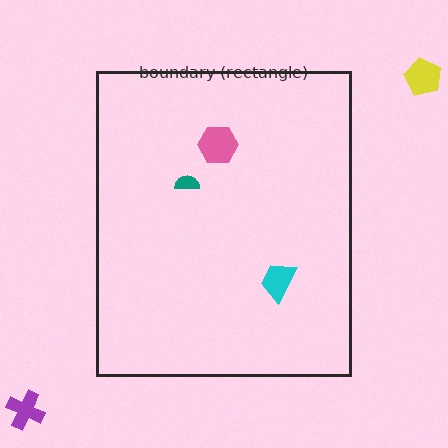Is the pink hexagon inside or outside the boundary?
Inside.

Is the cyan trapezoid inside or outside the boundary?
Inside.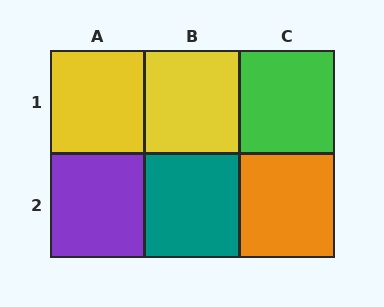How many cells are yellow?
2 cells are yellow.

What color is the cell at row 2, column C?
Orange.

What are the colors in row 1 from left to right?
Yellow, yellow, green.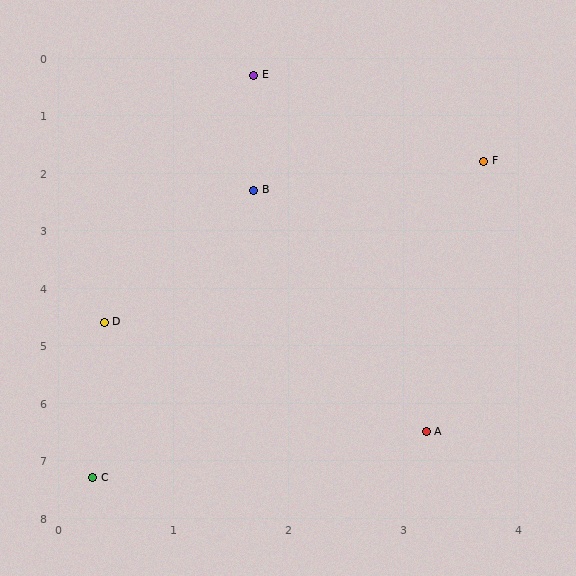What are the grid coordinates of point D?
Point D is at approximately (0.4, 4.6).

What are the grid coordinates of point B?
Point B is at approximately (1.7, 2.3).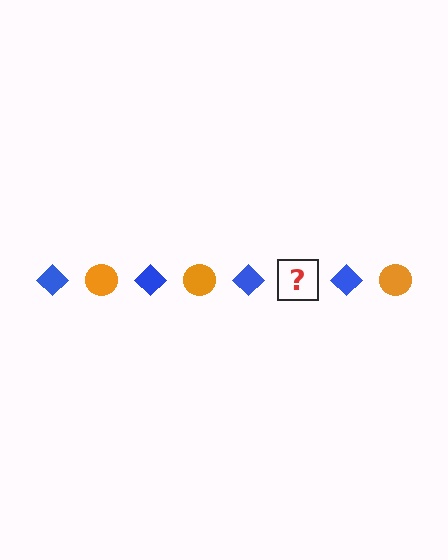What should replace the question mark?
The question mark should be replaced with an orange circle.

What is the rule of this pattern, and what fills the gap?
The rule is that the pattern alternates between blue diamond and orange circle. The gap should be filled with an orange circle.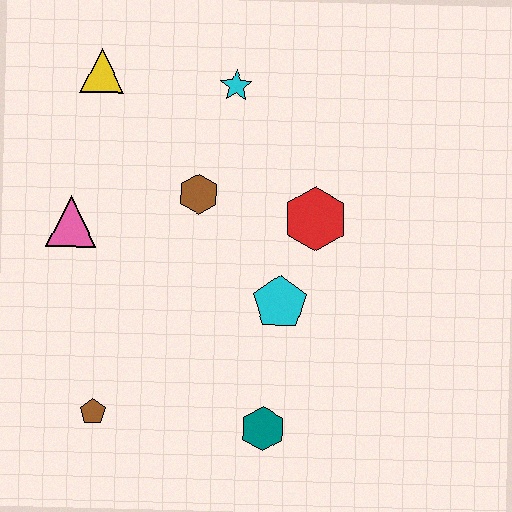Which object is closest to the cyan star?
The brown hexagon is closest to the cyan star.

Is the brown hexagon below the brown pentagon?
No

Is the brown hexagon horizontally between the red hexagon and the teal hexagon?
No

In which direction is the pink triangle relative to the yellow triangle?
The pink triangle is below the yellow triangle.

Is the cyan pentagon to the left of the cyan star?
No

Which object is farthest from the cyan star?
The brown pentagon is farthest from the cyan star.